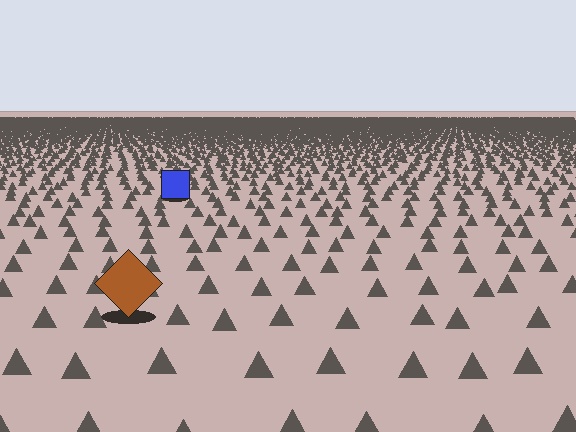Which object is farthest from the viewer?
The blue square is farthest from the viewer. It appears smaller and the ground texture around it is denser.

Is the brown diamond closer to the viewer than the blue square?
Yes. The brown diamond is closer — you can tell from the texture gradient: the ground texture is coarser near it.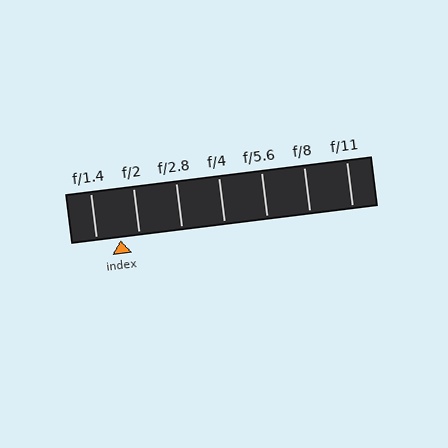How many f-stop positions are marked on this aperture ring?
There are 7 f-stop positions marked.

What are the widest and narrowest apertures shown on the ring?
The widest aperture shown is f/1.4 and the narrowest is f/11.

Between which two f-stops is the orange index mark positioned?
The index mark is between f/1.4 and f/2.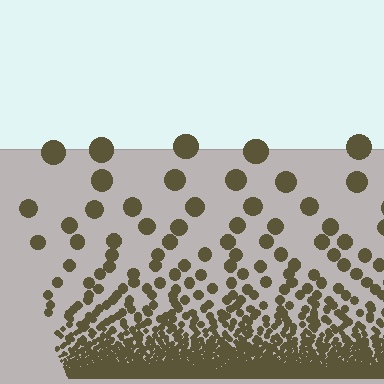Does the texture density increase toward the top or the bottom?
Density increases toward the bottom.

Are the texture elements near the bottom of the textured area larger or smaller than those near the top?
Smaller. The gradient is inverted — elements near the bottom are smaller and denser.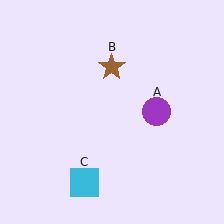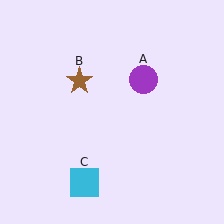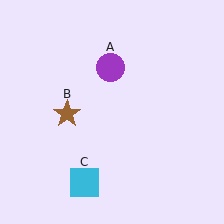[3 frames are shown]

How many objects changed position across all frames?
2 objects changed position: purple circle (object A), brown star (object B).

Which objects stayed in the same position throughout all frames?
Cyan square (object C) remained stationary.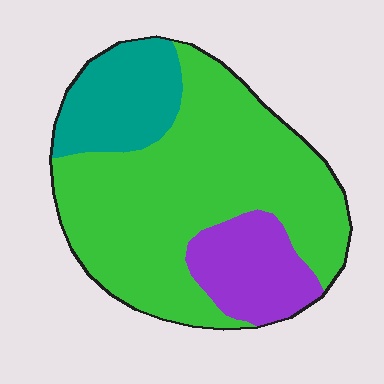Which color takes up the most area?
Green, at roughly 65%.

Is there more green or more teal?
Green.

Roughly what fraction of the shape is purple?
Purple covers 16% of the shape.